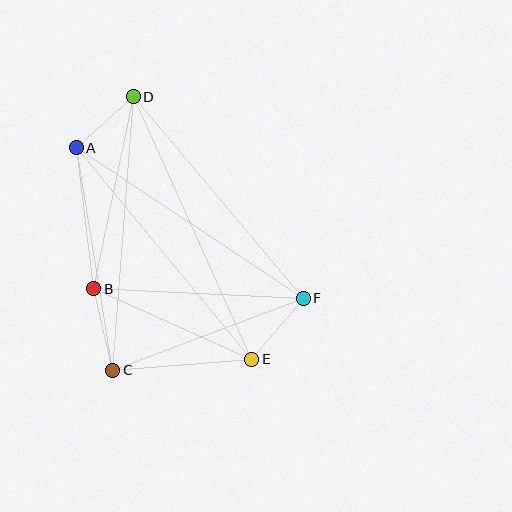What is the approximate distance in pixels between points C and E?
The distance between C and E is approximately 139 pixels.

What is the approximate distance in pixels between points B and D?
The distance between B and D is approximately 196 pixels.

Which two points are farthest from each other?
Points D and E are farthest from each other.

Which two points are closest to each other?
Points A and D are closest to each other.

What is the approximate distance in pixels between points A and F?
The distance between A and F is approximately 272 pixels.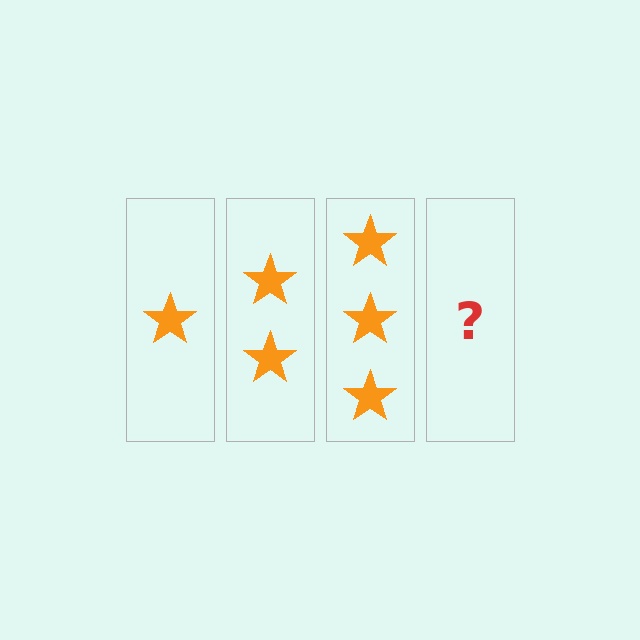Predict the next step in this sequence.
The next step is 4 stars.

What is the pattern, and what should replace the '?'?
The pattern is that each step adds one more star. The '?' should be 4 stars.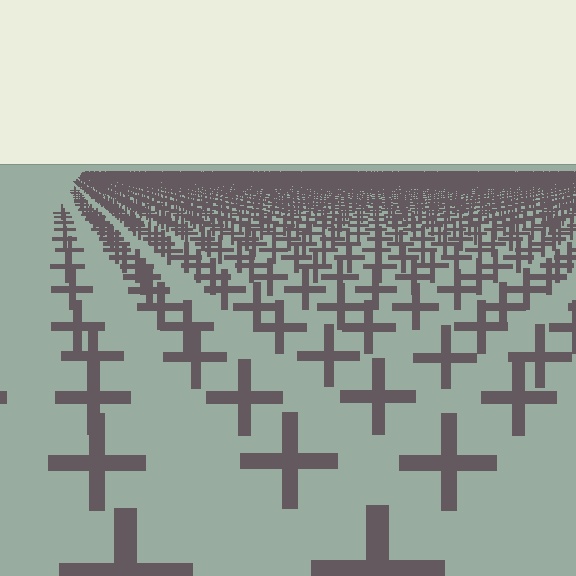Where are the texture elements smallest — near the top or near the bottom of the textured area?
Near the top.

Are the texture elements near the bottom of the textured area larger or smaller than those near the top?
Larger. Near the bottom, elements are closer to the viewer and appear at a bigger on-screen size.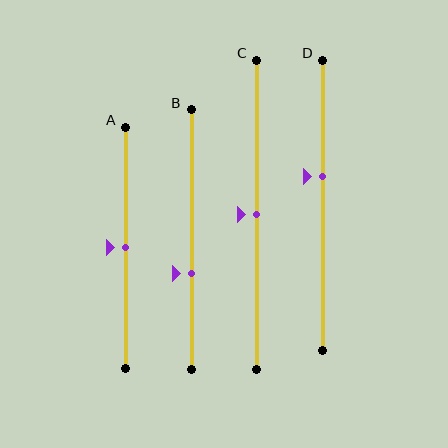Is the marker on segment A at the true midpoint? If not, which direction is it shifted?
Yes, the marker on segment A is at the true midpoint.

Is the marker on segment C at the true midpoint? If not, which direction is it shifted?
Yes, the marker on segment C is at the true midpoint.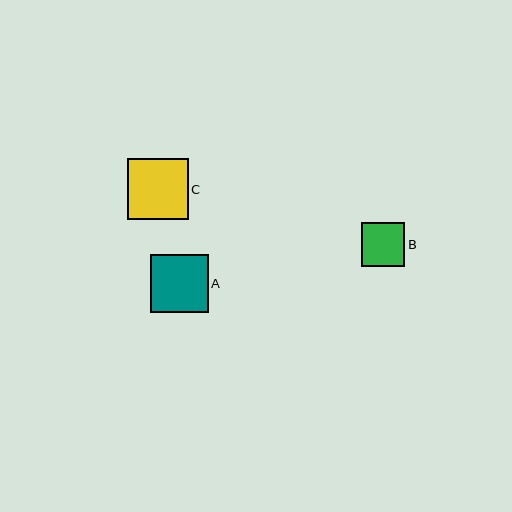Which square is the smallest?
Square B is the smallest with a size of approximately 44 pixels.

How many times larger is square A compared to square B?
Square A is approximately 1.3 times the size of square B.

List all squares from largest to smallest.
From largest to smallest: C, A, B.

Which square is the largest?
Square C is the largest with a size of approximately 60 pixels.